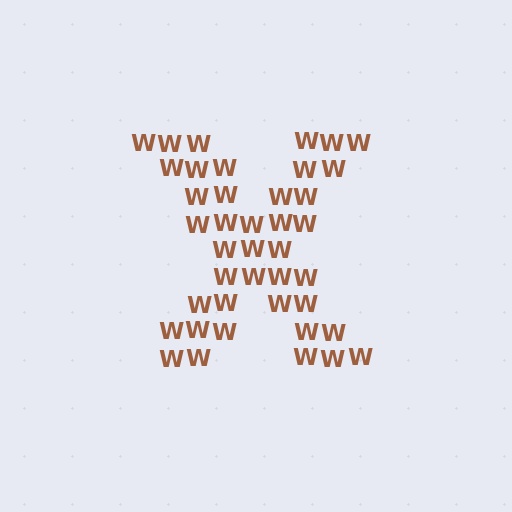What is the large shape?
The large shape is the letter X.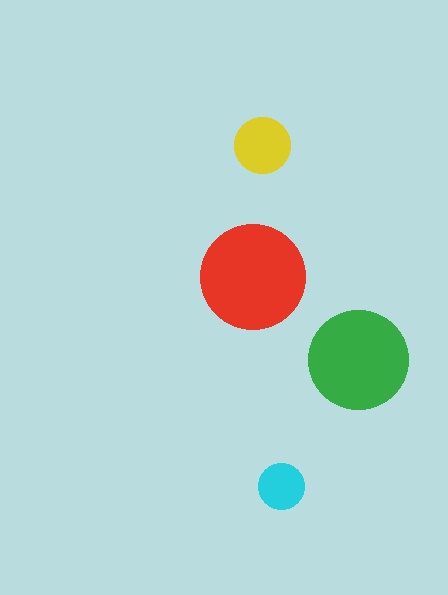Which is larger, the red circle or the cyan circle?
The red one.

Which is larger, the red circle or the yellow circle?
The red one.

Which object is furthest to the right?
The green circle is rightmost.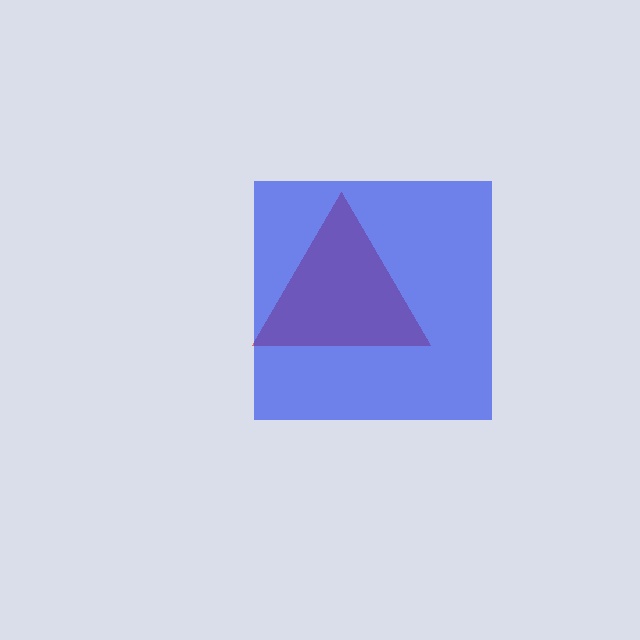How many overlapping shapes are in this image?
There are 2 overlapping shapes in the image.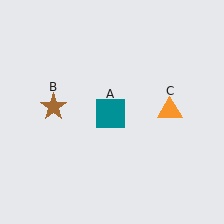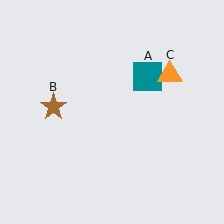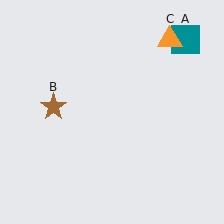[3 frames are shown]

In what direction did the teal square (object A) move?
The teal square (object A) moved up and to the right.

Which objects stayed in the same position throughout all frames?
Brown star (object B) remained stationary.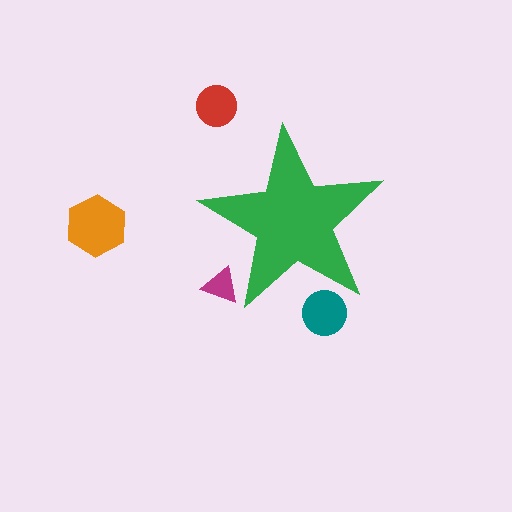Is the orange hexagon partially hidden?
No, the orange hexagon is fully visible.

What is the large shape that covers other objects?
A green star.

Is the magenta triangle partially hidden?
Yes, the magenta triangle is partially hidden behind the green star.